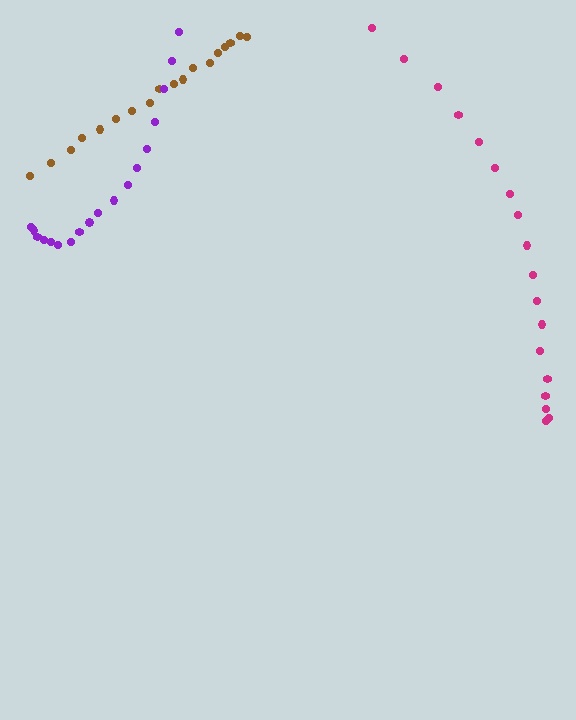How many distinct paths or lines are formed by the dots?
There are 3 distinct paths.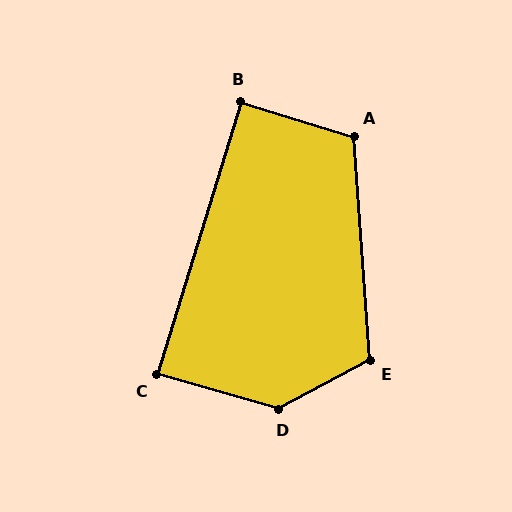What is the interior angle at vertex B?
Approximately 90 degrees (approximately right).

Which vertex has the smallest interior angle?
C, at approximately 89 degrees.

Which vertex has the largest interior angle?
D, at approximately 136 degrees.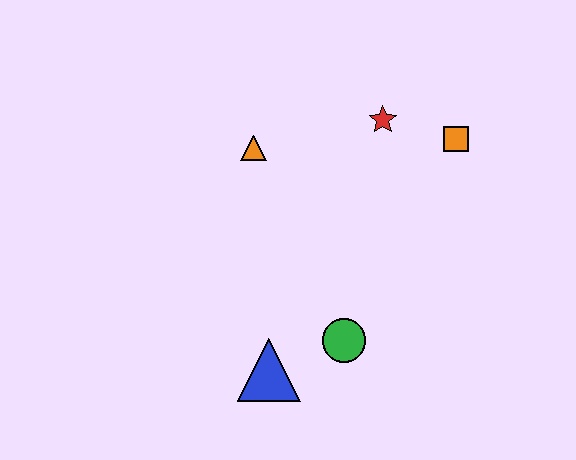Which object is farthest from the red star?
The blue triangle is farthest from the red star.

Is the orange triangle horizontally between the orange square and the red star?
No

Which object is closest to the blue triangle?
The green circle is closest to the blue triangle.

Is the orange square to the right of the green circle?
Yes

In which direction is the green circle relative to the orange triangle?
The green circle is below the orange triangle.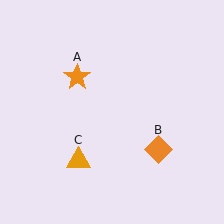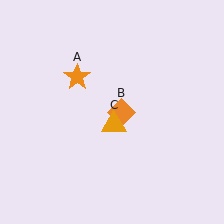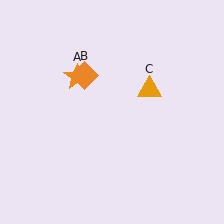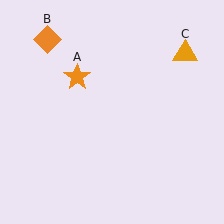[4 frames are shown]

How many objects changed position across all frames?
2 objects changed position: orange diamond (object B), orange triangle (object C).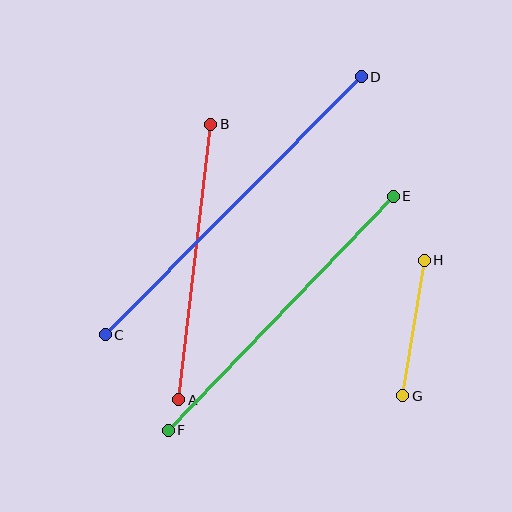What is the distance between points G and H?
The distance is approximately 137 pixels.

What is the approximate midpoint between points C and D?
The midpoint is at approximately (233, 206) pixels.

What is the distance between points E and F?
The distance is approximately 325 pixels.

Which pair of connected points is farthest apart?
Points C and D are farthest apart.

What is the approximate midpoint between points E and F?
The midpoint is at approximately (281, 313) pixels.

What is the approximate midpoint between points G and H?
The midpoint is at approximately (414, 328) pixels.